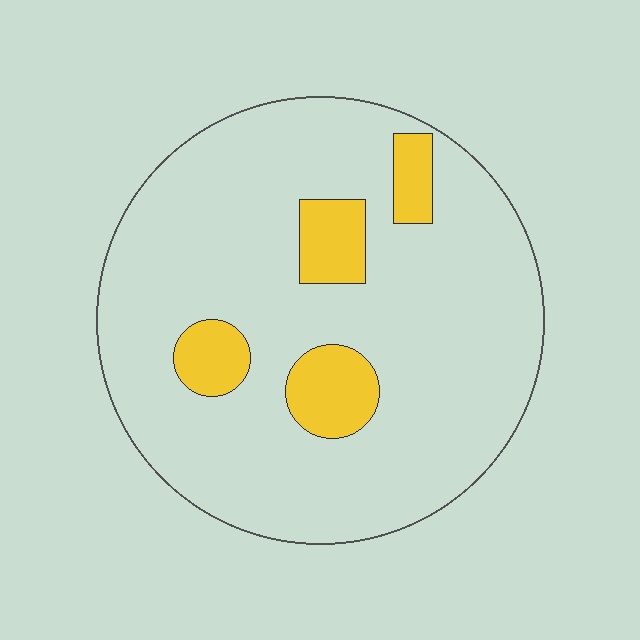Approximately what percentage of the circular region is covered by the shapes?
Approximately 15%.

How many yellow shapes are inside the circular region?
4.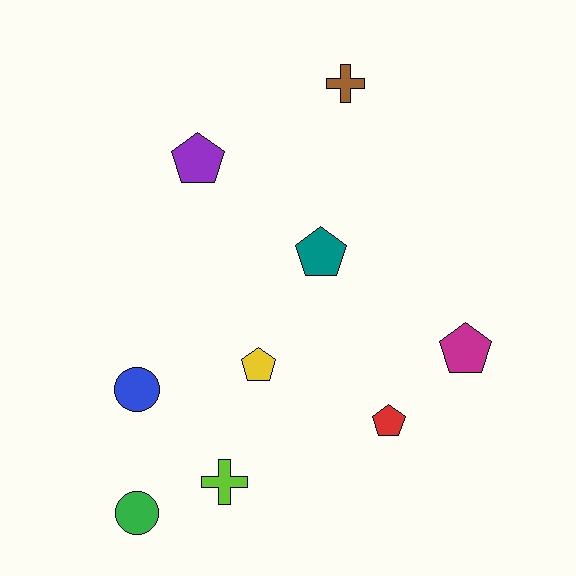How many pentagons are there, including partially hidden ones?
There are 5 pentagons.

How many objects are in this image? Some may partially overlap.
There are 9 objects.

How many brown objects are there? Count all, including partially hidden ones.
There is 1 brown object.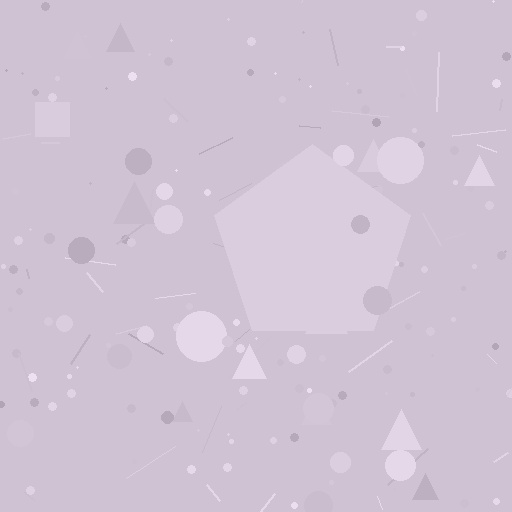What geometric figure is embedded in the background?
A pentagon is embedded in the background.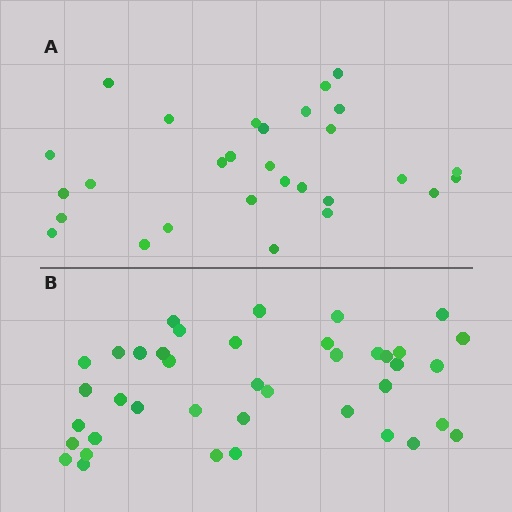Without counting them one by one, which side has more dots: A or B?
Region B (the bottom region) has more dots.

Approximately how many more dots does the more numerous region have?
Region B has roughly 12 or so more dots than region A.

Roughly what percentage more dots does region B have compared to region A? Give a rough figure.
About 40% more.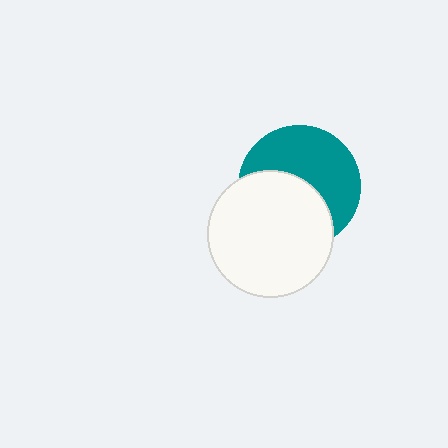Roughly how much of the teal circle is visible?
About half of it is visible (roughly 53%).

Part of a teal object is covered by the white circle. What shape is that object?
It is a circle.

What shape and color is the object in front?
The object in front is a white circle.